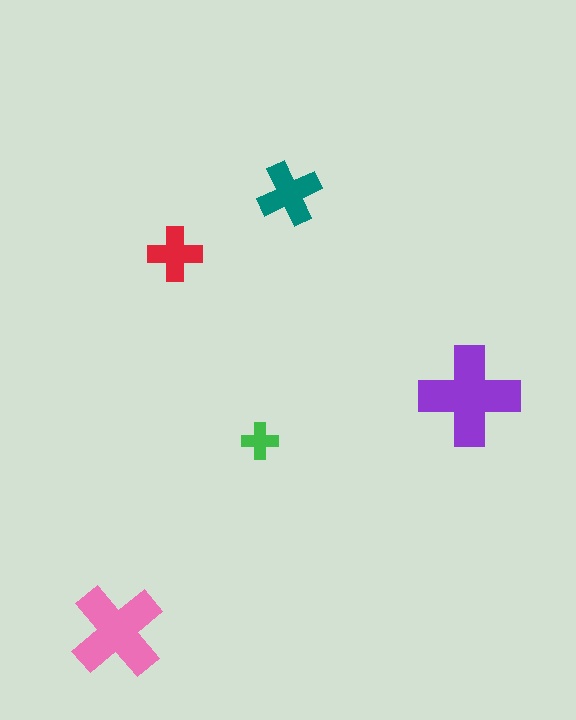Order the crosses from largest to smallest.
the purple one, the pink one, the teal one, the red one, the green one.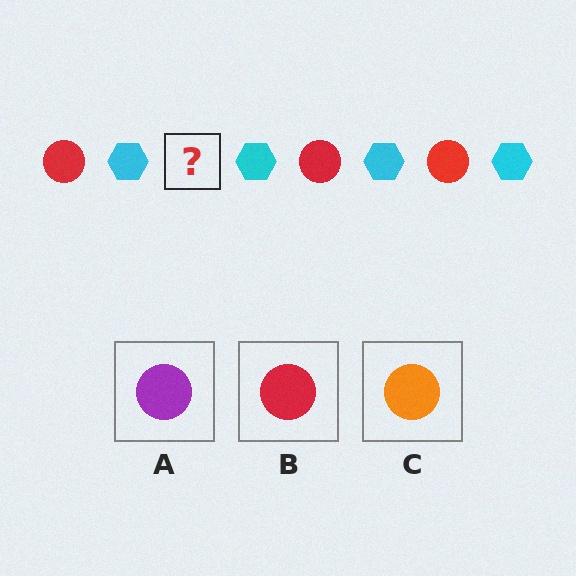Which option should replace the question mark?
Option B.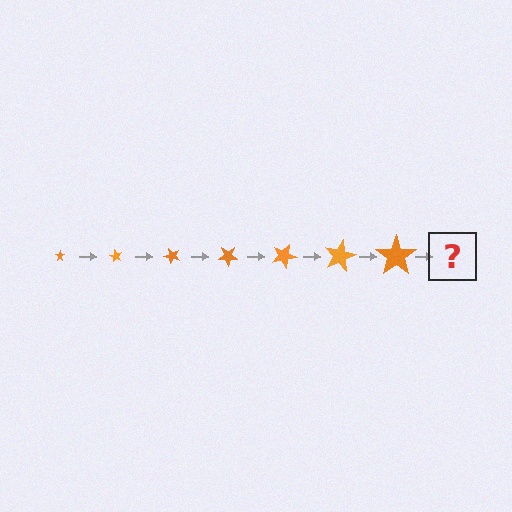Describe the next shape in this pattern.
It should be a star, larger than the previous one and rotated 420 degrees from the start.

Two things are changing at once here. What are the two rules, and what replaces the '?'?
The two rules are that the star grows larger each step and it rotates 60 degrees each step. The '?' should be a star, larger than the previous one and rotated 420 degrees from the start.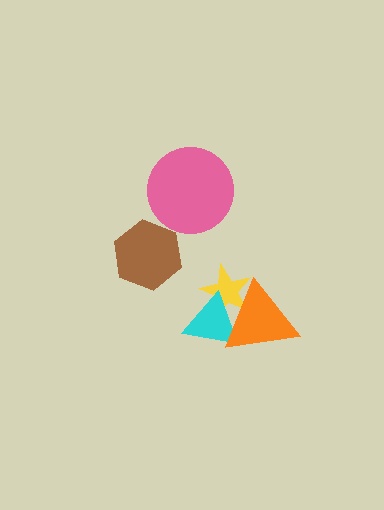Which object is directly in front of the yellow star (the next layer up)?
The cyan triangle is directly in front of the yellow star.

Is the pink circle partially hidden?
No, no other shape covers it.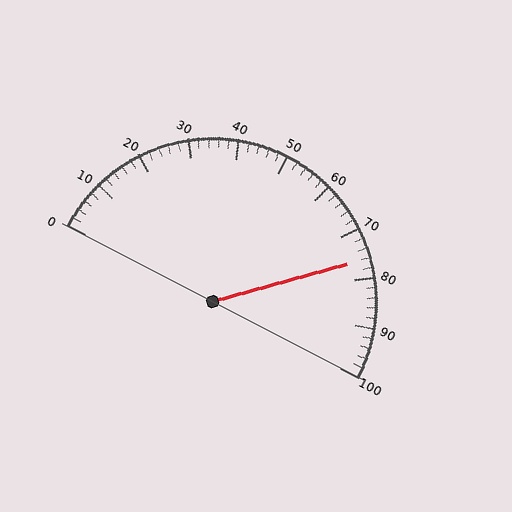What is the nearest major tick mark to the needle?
The nearest major tick mark is 80.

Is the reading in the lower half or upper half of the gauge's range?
The reading is in the upper half of the range (0 to 100).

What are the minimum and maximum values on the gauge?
The gauge ranges from 0 to 100.